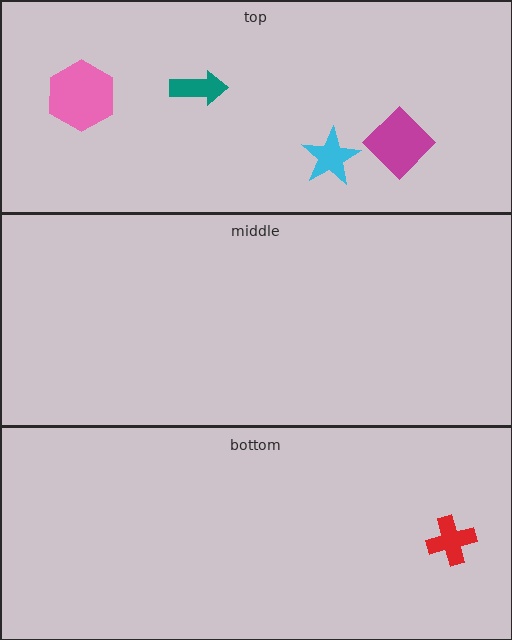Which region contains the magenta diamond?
The top region.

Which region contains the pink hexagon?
The top region.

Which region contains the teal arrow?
The top region.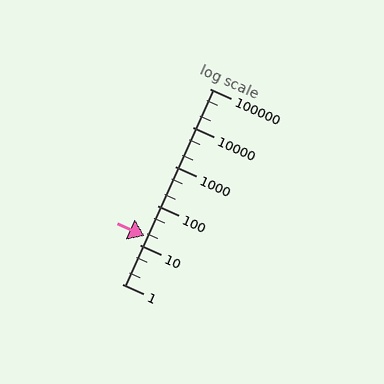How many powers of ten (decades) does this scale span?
The scale spans 5 decades, from 1 to 100000.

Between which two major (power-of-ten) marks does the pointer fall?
The pointer is between 10 and 100.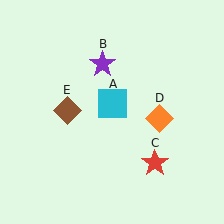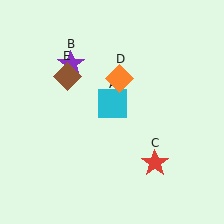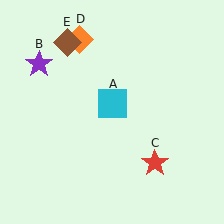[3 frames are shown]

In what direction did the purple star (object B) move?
The purple star (object B) moved left.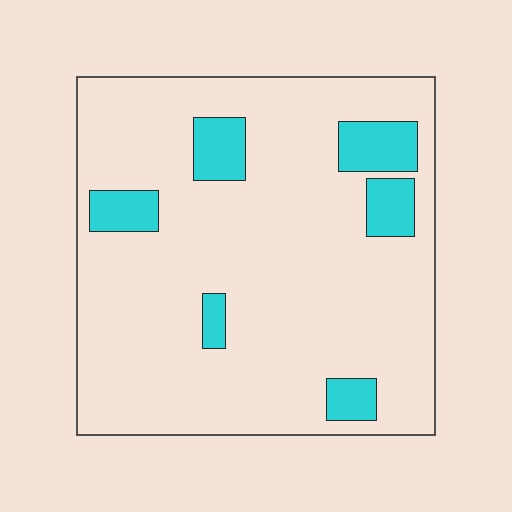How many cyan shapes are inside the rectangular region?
6.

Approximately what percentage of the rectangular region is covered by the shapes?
Approximately 15%.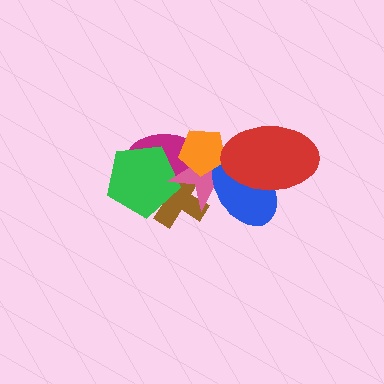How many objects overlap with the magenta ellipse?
4 objects overlap with the magenta ellipse.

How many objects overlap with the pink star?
6 objects overlap with the pink star.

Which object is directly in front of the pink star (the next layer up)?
The blue ellipse is directly in front of the pink star.